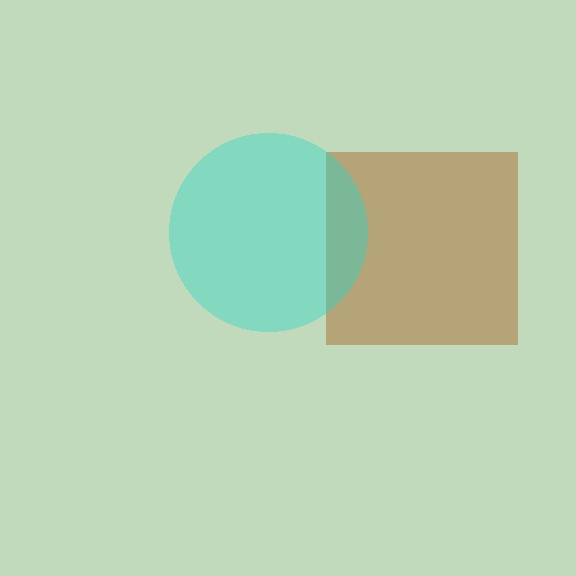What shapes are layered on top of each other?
The layered shapes are: a brown square, a cyan circle.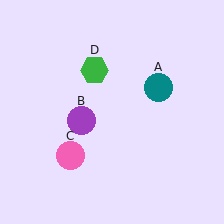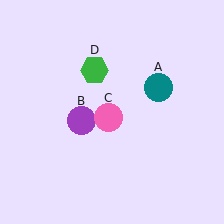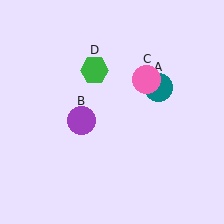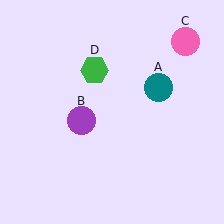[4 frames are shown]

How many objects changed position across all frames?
1 object changed position: pink circle (object C).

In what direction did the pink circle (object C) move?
The pink circle (object C) moved up and to the right.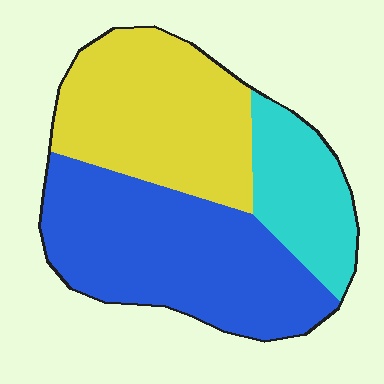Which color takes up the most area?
Blue, at roughly 45%.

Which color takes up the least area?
Cyan, at roughly 20%.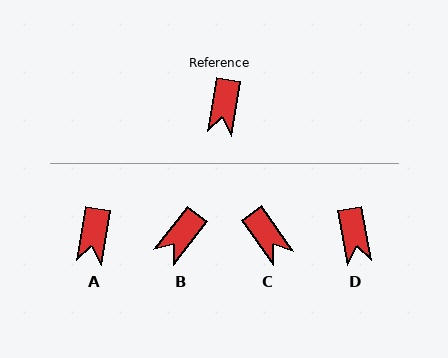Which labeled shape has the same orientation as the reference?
A.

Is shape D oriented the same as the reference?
No, it is off by about 20 degrees.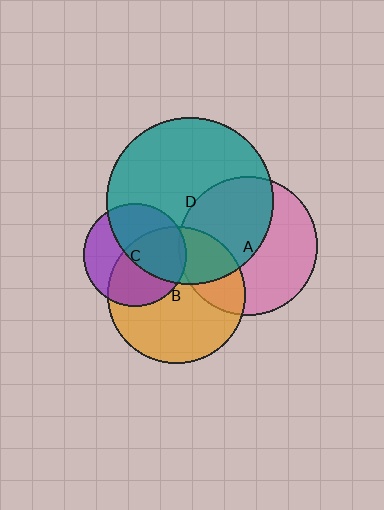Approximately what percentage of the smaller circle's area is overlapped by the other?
Approximately 30%.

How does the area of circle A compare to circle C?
Approximately 1.8 times.